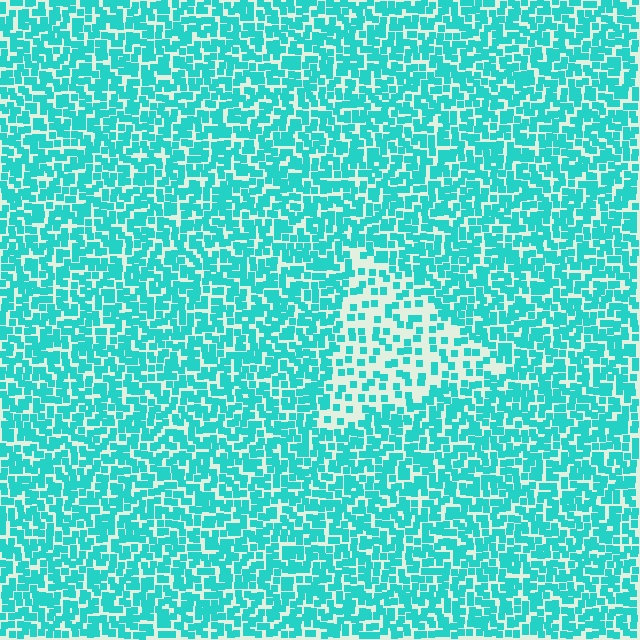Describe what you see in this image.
The image contains small cyan elements arranged at two different densities. A triangle-shaped region is visible where the elements are less densely packed than the surrounding area.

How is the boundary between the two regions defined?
The boundary is defined by a change in element density (approximately 2.2x ratio). All elements are the same color, size, and shape.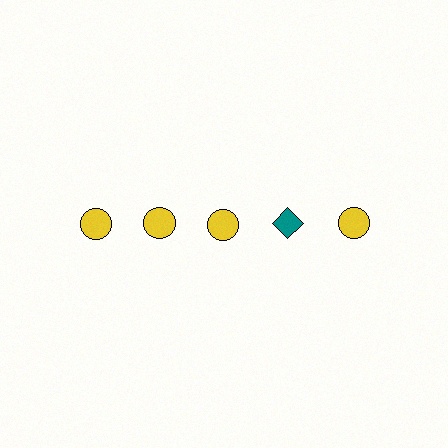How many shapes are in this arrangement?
There are 5 shapes arranged in a grid pattern.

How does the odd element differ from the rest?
It differs in both color (teal instead of yellow) and shape (diamond instead of circle).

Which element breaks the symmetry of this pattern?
The teal diamond in the top row, second from right column breaks the symmetry. All other shapes are yellow circles.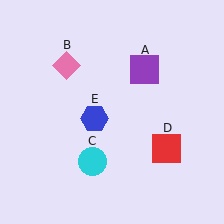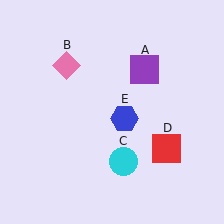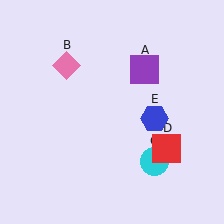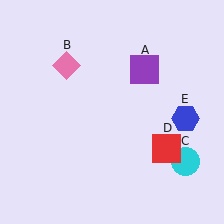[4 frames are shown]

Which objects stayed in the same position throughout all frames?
Purple square (object A) and pink diamond (object B) and red square (object D) remained stationary.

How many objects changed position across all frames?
2 objects changed position: cyan circle (object C), blue hexagon (object E).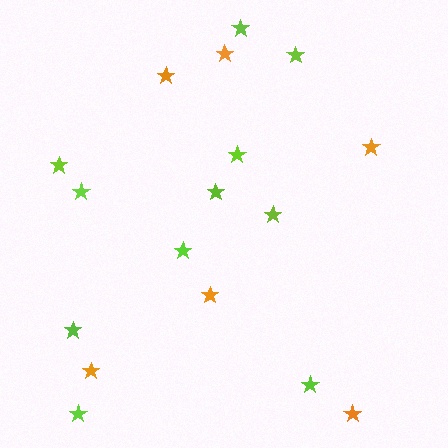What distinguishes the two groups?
There are 2 groups: one group of lime stars (11) and one group of orange stars (6).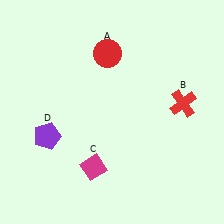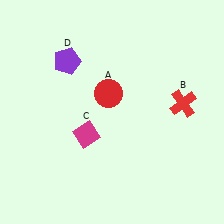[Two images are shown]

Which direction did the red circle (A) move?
The red circle (A) moved down.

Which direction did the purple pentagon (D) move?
The purple pentagon (D) moved up.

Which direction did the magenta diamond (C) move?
The magenta diamond (C) moved up.